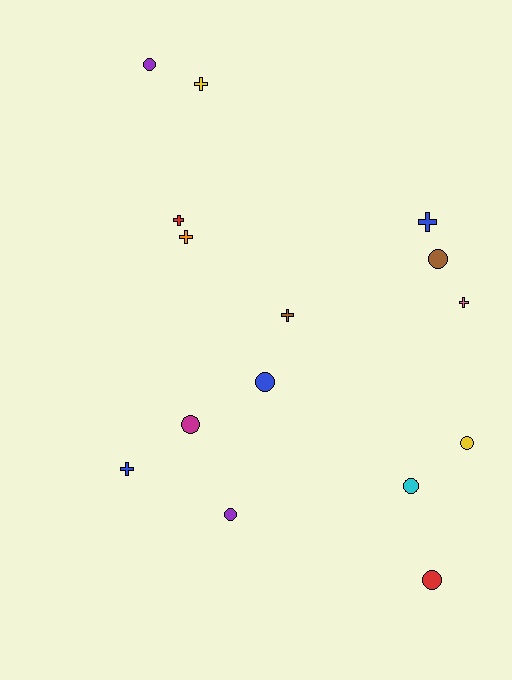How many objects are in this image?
There are 15 objects.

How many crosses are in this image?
There are 7 crosses.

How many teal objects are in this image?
There are no teal objects.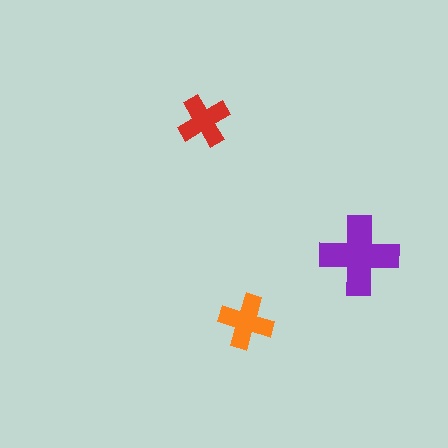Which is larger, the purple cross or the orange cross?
The purple one.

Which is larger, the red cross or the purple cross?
The purple one.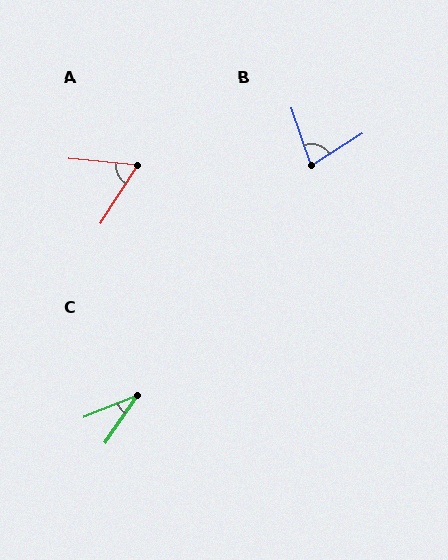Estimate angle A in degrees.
Approximately 62 degrees.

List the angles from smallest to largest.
C (34°), A (62°), B (77°).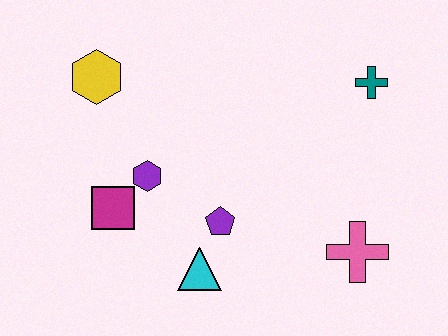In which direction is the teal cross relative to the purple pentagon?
The teal cross is to the right of the purple pentagon.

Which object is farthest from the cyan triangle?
The teal cross is farthest from the cyan triangle.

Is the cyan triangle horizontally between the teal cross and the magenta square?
Yes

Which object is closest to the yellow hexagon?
The purple hexagon is closest to the yellow hexagon.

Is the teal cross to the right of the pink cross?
Yes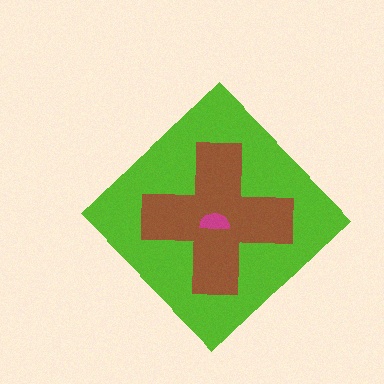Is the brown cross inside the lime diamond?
Yes.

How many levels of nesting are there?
3.